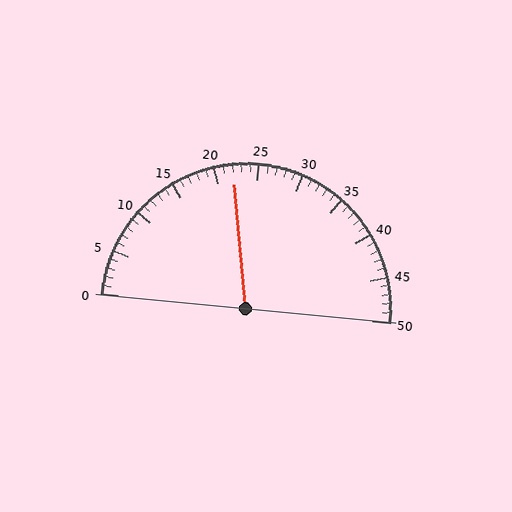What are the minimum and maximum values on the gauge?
The gauge ranges from 0 to 50.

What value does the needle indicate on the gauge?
The needle indicates approximately 22.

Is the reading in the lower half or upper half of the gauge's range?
The reading is in the lower half of the range (0 to 50).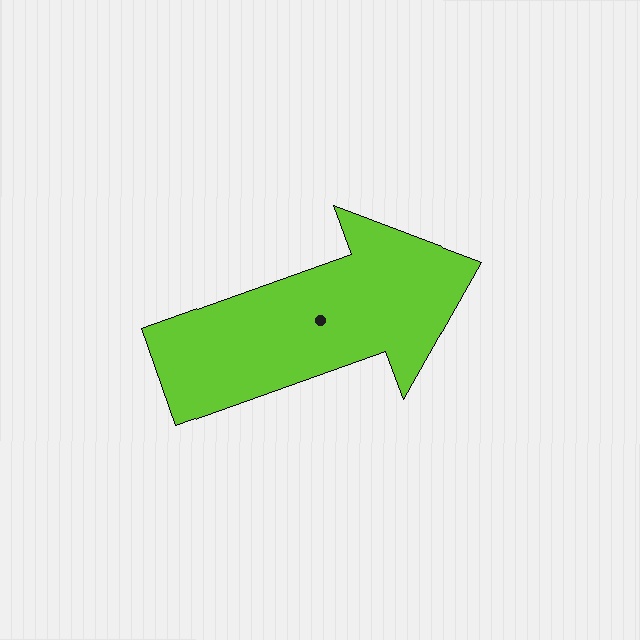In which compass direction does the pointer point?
East.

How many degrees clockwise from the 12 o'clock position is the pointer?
Approximately 70 degrees.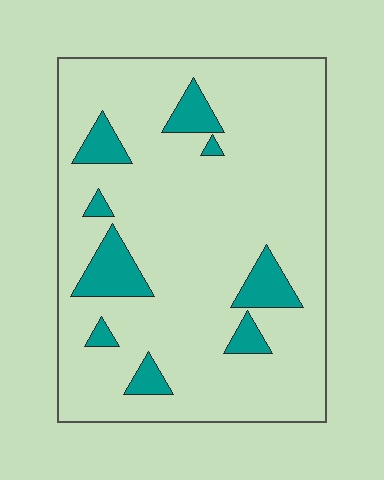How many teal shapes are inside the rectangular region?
9.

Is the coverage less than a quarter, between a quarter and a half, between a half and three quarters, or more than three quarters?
Less than a quarter.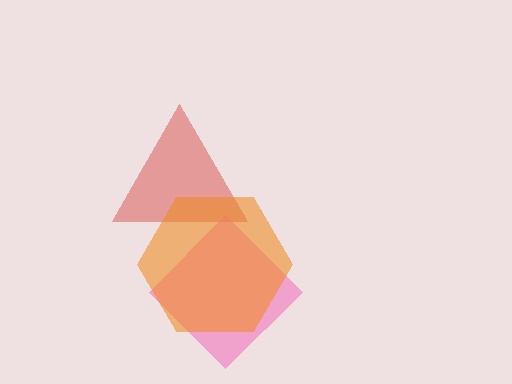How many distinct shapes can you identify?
There are 3 distinct shapes: a red triangle, a pink diamond, an orange hexagon.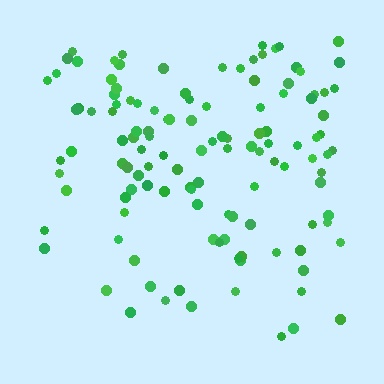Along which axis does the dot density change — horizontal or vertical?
Vertical.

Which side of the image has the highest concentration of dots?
The top.